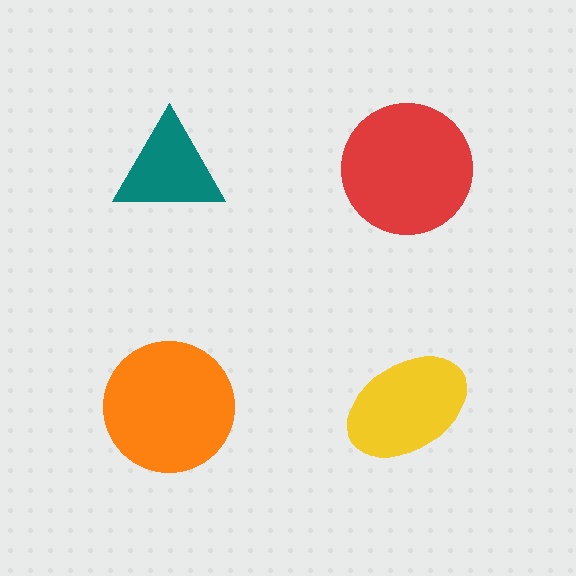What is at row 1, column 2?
A red circle.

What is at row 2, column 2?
A yellow ellipse.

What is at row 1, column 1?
A teal triangle.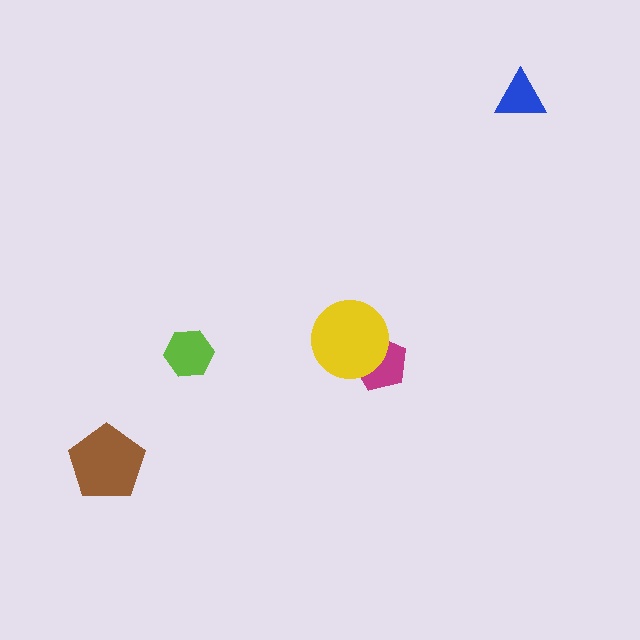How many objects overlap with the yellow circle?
1 object overlaps with the yellow circle.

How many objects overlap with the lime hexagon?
0 objects overlap with the lime hexagon.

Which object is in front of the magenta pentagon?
The yellow circle is in front of the magenta pentagon.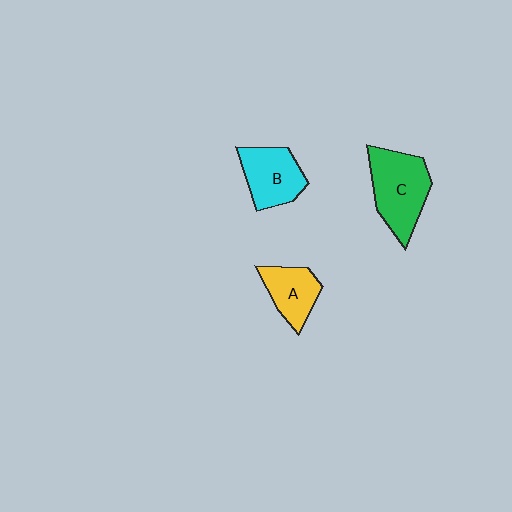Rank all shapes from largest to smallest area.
From largest to smallest: C (green), B (cyan), A (yellow).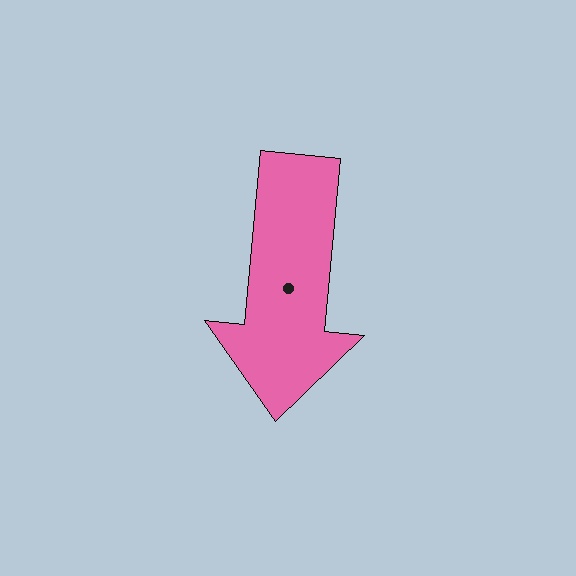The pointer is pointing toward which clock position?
Roughly 6 o'clock.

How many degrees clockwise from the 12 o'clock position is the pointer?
Approximately 185 degrees.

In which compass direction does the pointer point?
South.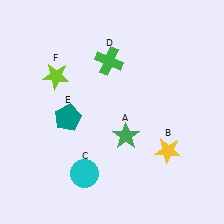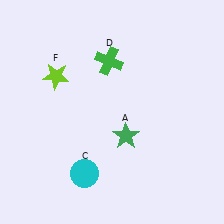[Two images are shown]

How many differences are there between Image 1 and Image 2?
There are 2 differences between the two images.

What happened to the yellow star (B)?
The yellow star (B) was removed in Image 2. It was in the bottom-right area of Image 1.